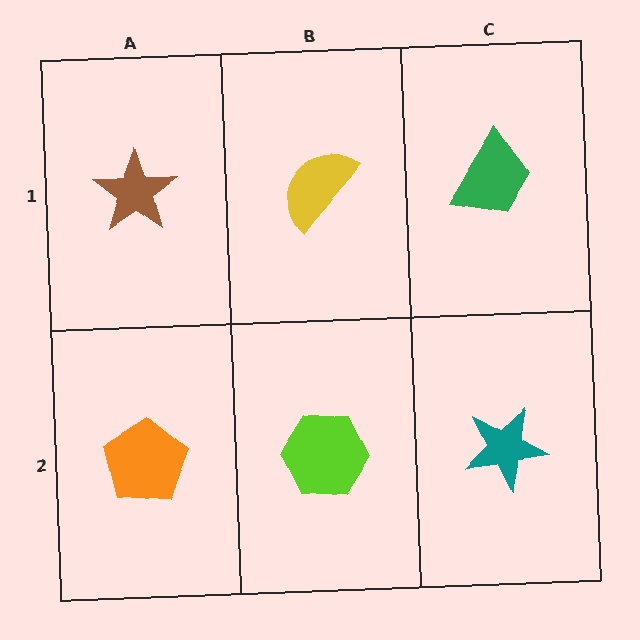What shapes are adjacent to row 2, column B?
A yellow semicircle (row 1, column B), an orange pentagon (row 2, column A), a teal star (row 2, column C).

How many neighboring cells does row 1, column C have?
2.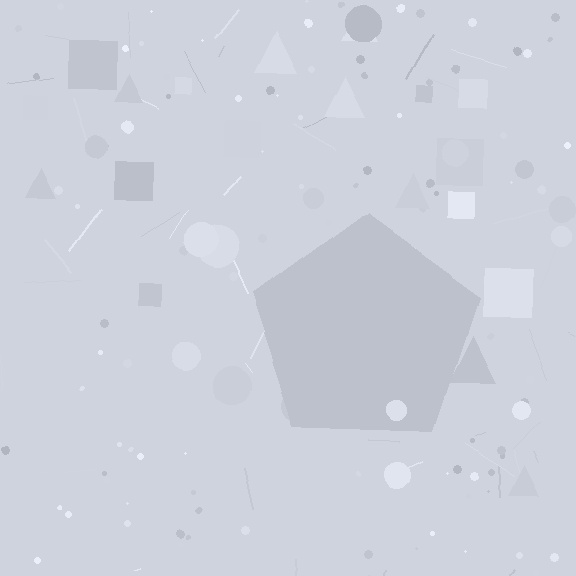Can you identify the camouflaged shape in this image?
The camouflaged shape is a pentagon.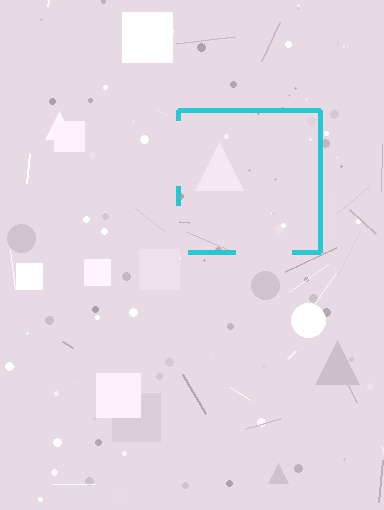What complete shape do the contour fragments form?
The contour fragments form a square.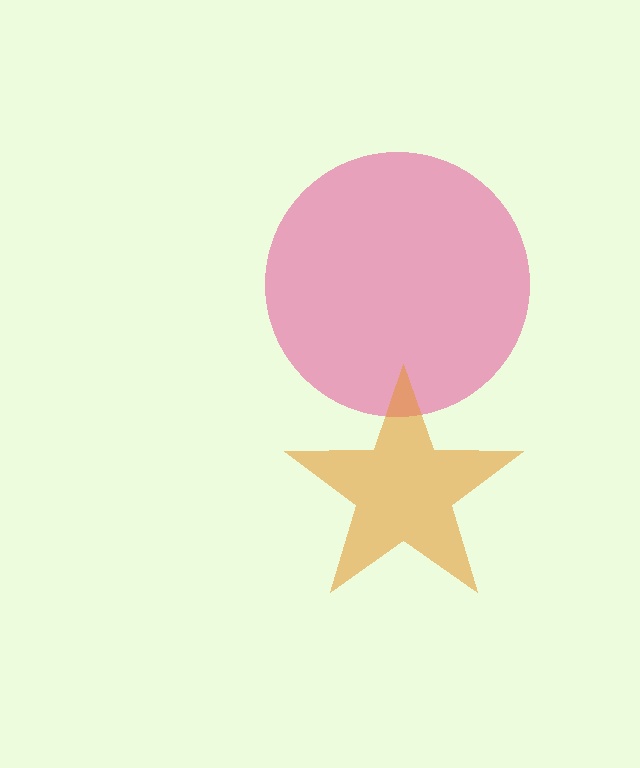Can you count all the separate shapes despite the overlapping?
Yes, there are 2 separate shapes.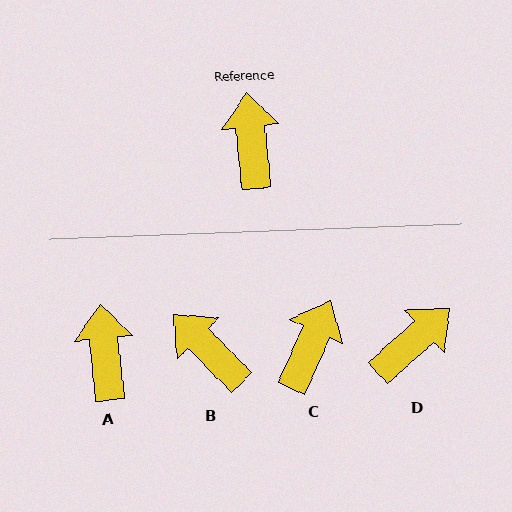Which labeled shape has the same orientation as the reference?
A.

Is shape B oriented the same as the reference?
No, it is off by about 39 degrees.